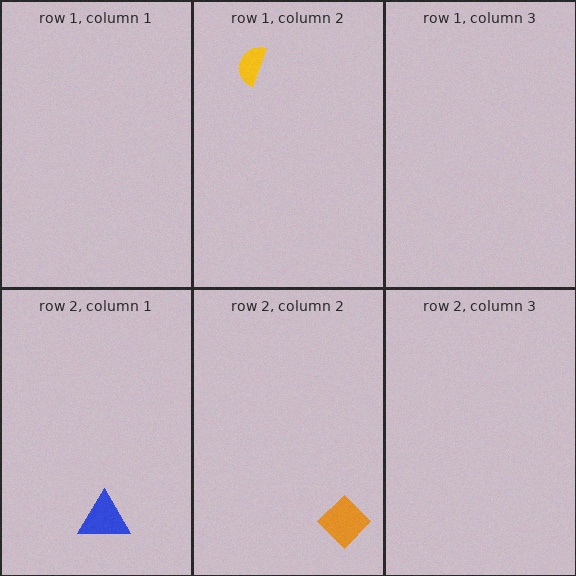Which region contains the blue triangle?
The row 2, column 1 region.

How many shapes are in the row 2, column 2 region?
1.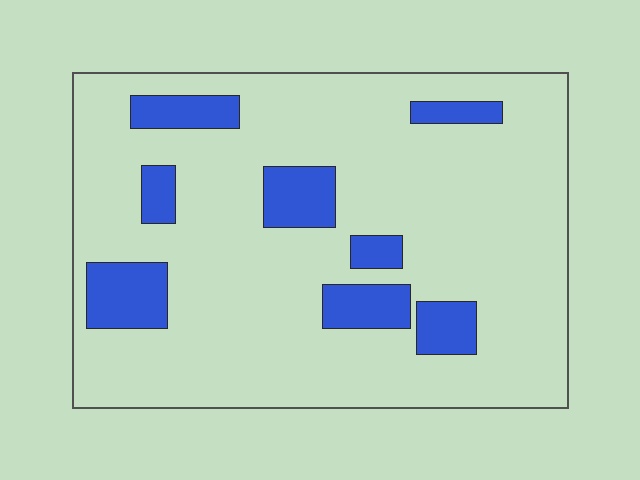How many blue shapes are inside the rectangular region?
8.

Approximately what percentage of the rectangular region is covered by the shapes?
Approximately 15%.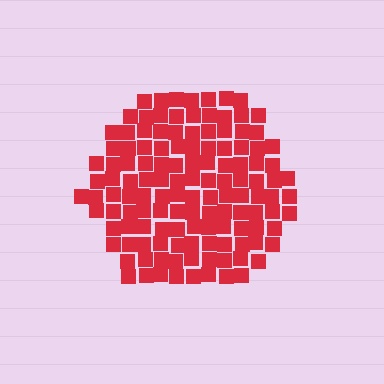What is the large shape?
The large shape is a hexagon.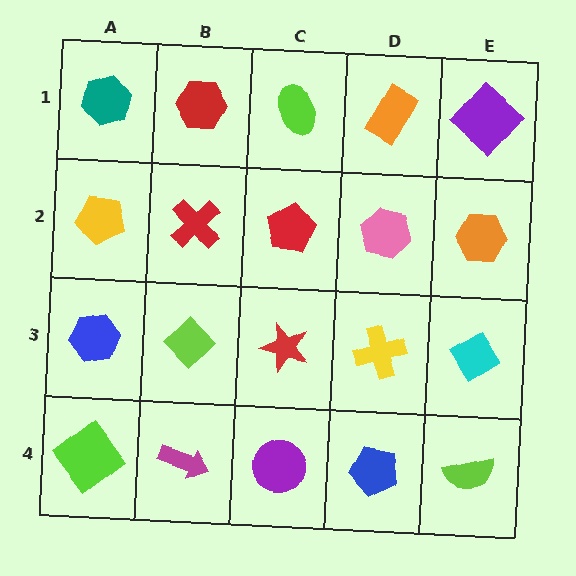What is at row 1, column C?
A lime ellipse.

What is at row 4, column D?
A blue pentagon.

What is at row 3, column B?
A lime diamond.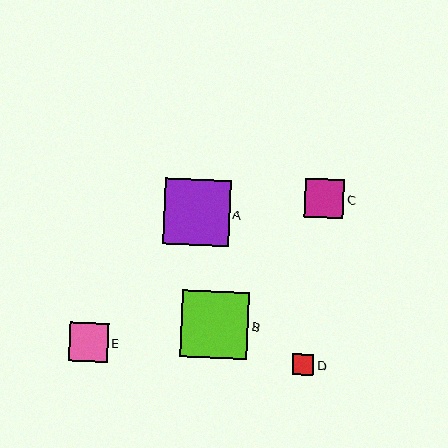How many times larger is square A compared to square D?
Square A is approximately 3.1 times the size of square D.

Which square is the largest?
Square B is the largest with a size of approximately 67 pixels.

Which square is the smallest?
Square D is the smallest with a size of approximately 22 pixels.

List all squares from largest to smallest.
From largest to smallest: B, A, C, E, D.